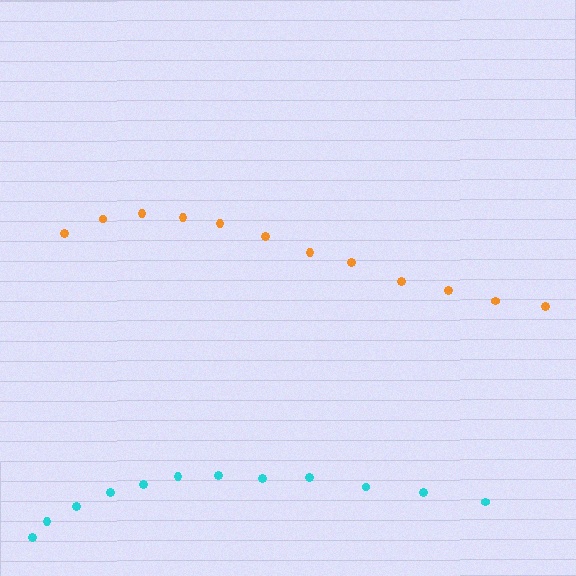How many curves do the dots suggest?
There are 2 distinct paths.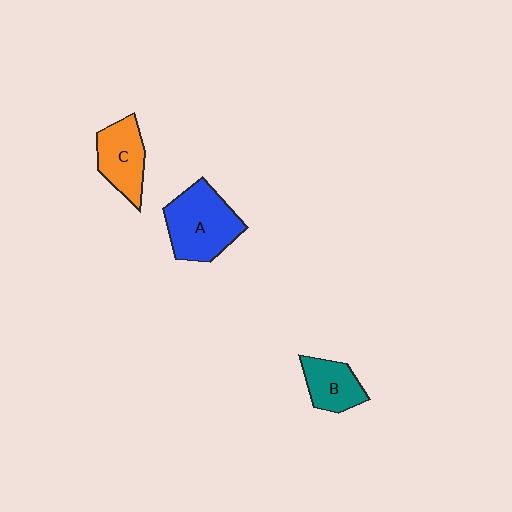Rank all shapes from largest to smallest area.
From largest to smallest: A (blue), C (orange), B (teal).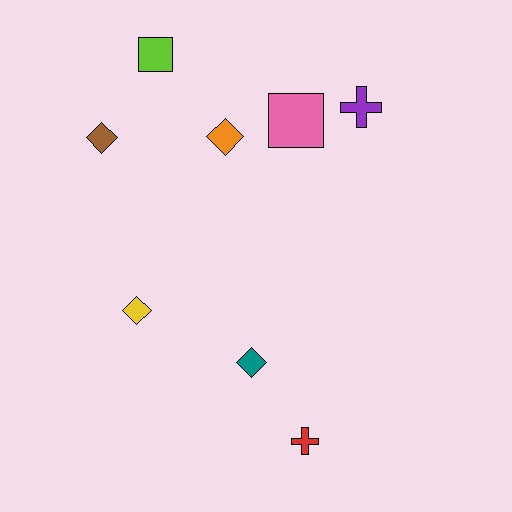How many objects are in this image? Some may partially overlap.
There are 8 objects.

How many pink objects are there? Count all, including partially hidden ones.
There is 1 pink object.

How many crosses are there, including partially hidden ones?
There are 2 crosses.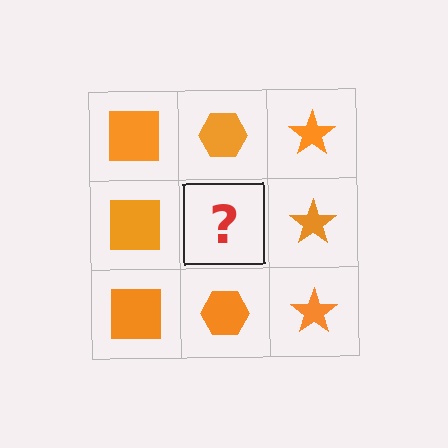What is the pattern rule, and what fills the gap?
The rule is that each column has a consistent shape. The gap should be filled with an orange hexagon.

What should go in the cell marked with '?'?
The missing cell should contain an orange hexagon.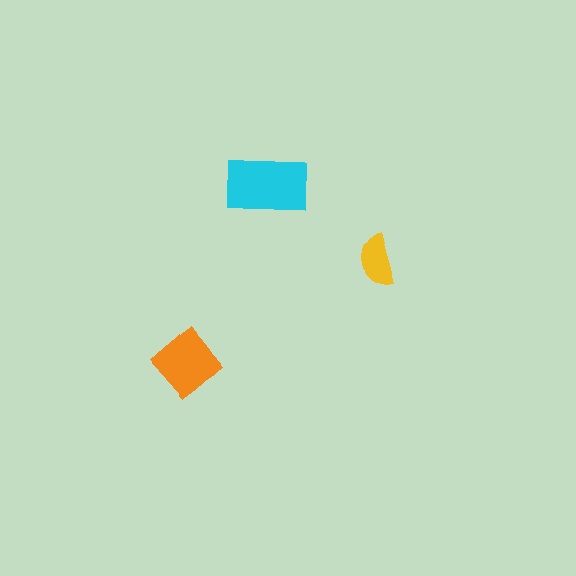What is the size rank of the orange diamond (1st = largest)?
2nd.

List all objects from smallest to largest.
The yellow semicircle, the orange diamond, the cyan rectangle.